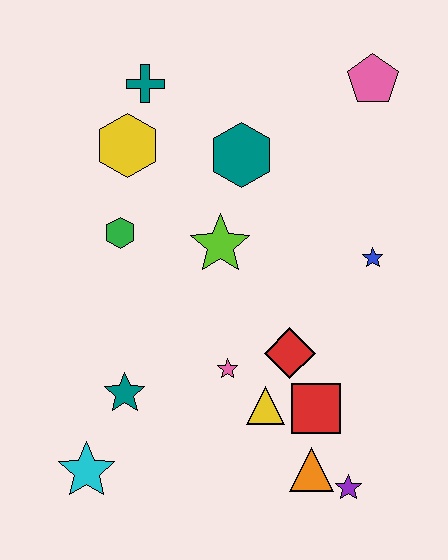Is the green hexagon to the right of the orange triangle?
No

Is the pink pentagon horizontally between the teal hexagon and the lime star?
No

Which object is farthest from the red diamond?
The teal cross is farthest from the red diamond.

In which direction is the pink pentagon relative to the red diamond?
The pink pentagon is above the red diamond.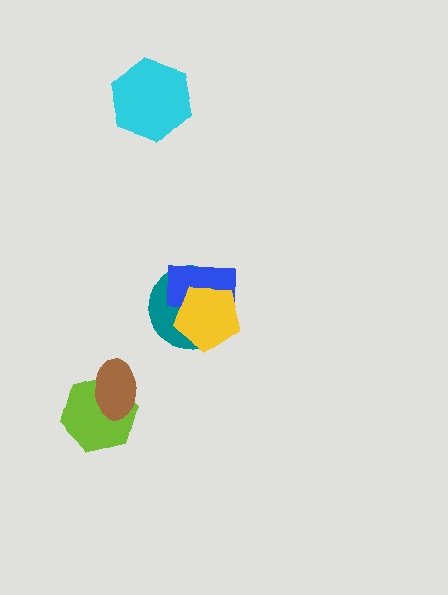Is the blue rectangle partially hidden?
Yes, it is partially covered by another shape.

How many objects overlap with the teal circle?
2 objects overlap with the teal circle.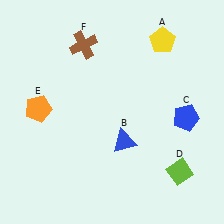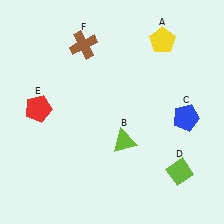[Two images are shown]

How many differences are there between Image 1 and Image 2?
There are 2 differences between the two images.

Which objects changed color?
B changed from blue to lime. E changed from orange to red.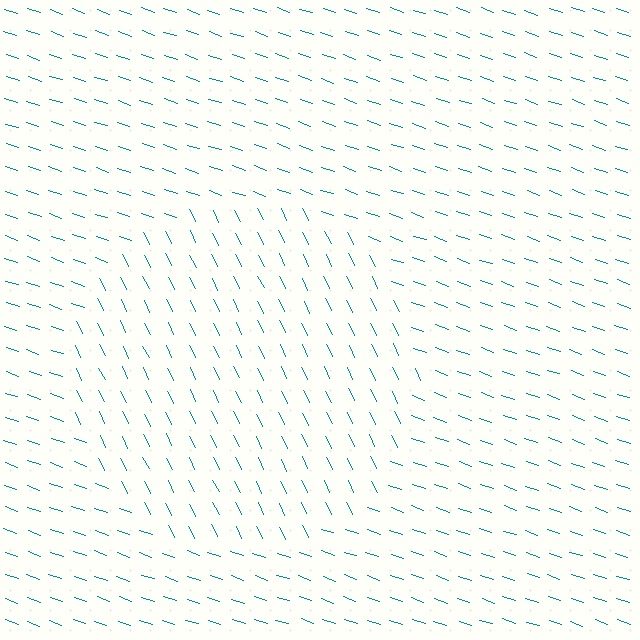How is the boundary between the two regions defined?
The boundary is defined purely by a change in line orientation (approximately 45 degrees difference). All lines are the same color and thickness.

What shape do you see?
I see a circle.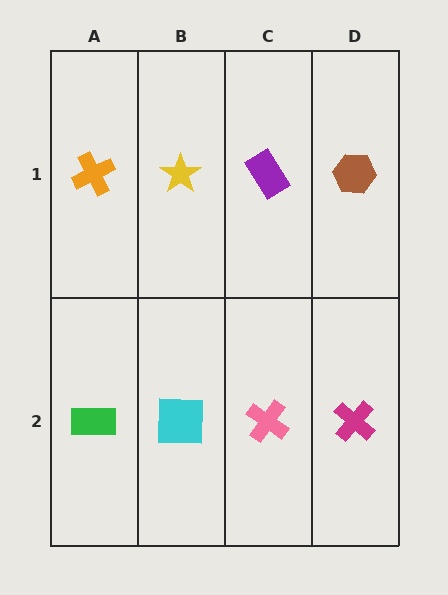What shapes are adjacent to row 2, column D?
A brown hexagon (row 1, column D), a pink cross (row 2, column C).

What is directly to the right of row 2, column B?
A pink cross.